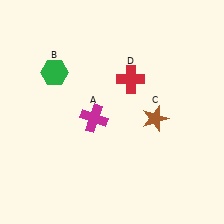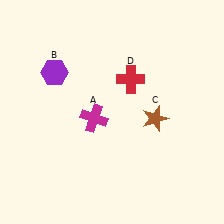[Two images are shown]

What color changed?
The hexagon (B) changed from green in Image 1 to purple in Image 2.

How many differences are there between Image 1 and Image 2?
There is 1 difference between the two images.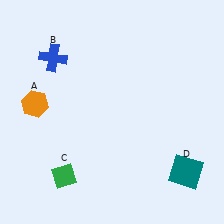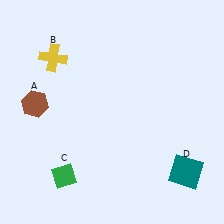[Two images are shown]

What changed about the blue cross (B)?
In Image 1, B is blue. In Image 2, it changed to yellow.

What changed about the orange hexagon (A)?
In Image 1, A is orange. In Image 2, it changed to brown.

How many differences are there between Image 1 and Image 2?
There are 2 differences between the two images.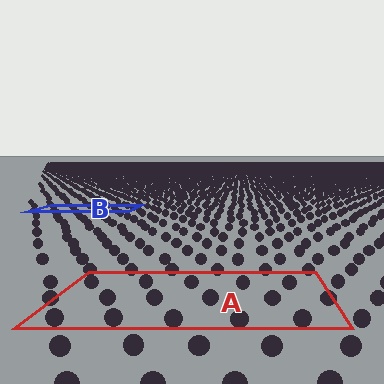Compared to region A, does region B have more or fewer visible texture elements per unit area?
Region B has more texture elements per unit area — they are packed more densely because it is farther away.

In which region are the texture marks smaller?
The texture marks are smaller in region B, because it is farther away.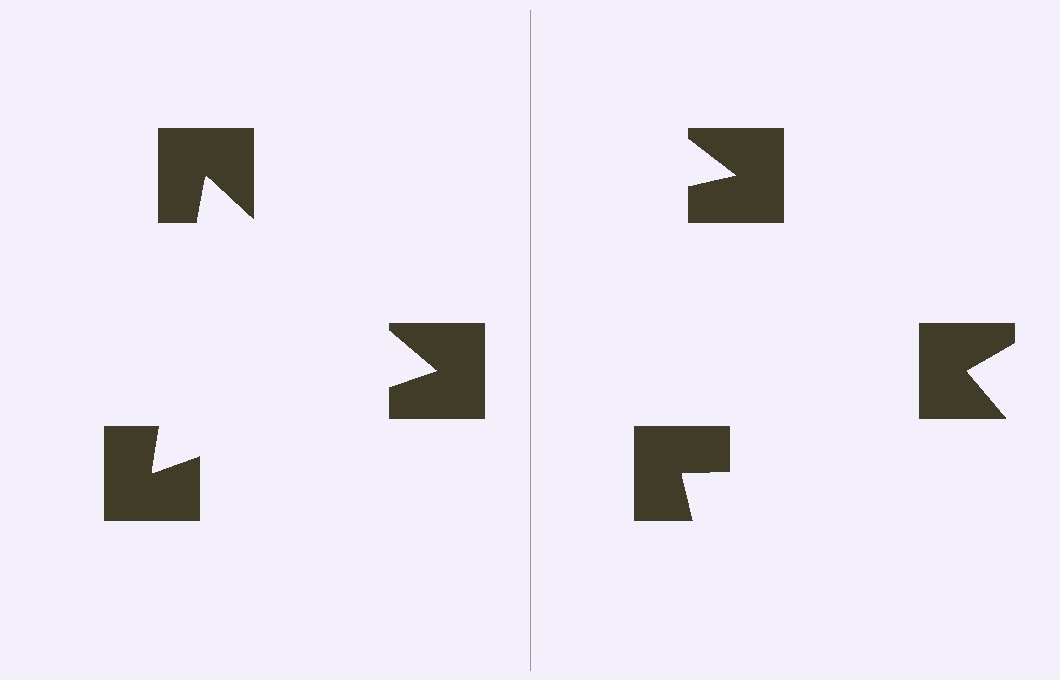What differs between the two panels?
The notched squares are positioned identically on both sides; only the wedge orientations differ. On the left they align to a triangle; on the right they are misaligned.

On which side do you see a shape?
An illusory triangle appears on the left side. On the right side the wedge cuts are rotated, so no coherent shape forms.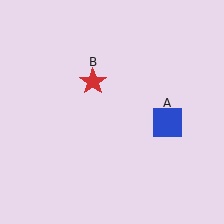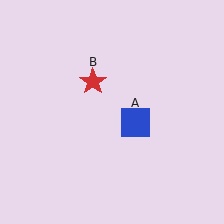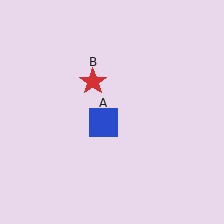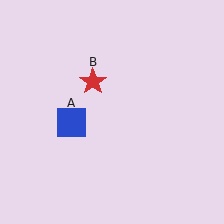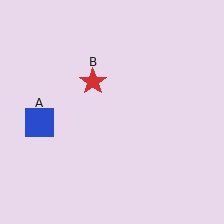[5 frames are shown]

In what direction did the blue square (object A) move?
The blue square (object A) moved left.